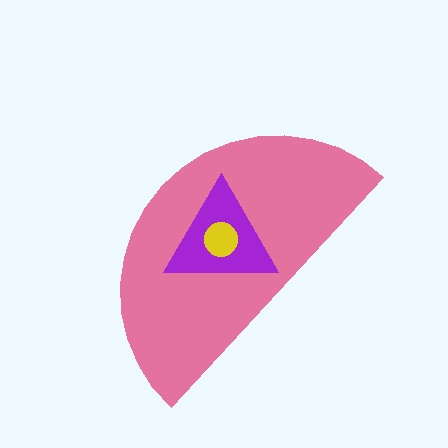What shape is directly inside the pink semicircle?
The purple triangle.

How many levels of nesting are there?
3.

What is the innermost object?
The yellow circle.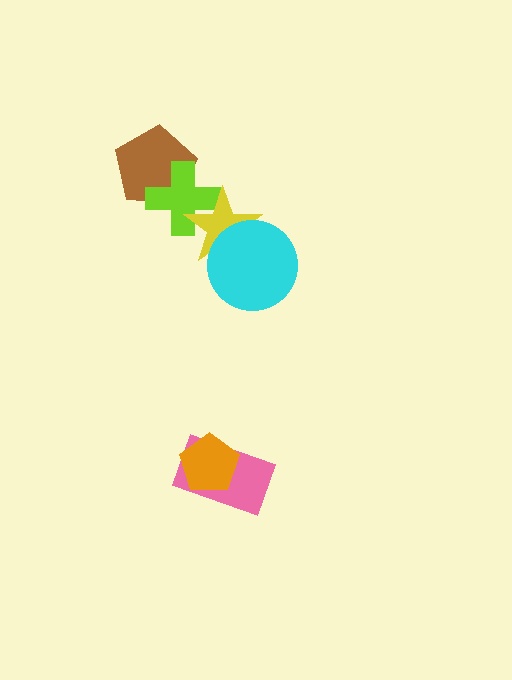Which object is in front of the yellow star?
The cyan circle is in front of the yellow star.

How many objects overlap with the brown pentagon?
1 object overlaps with the brown pentagon.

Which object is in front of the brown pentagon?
The lime cross is in front of the brown pentagon.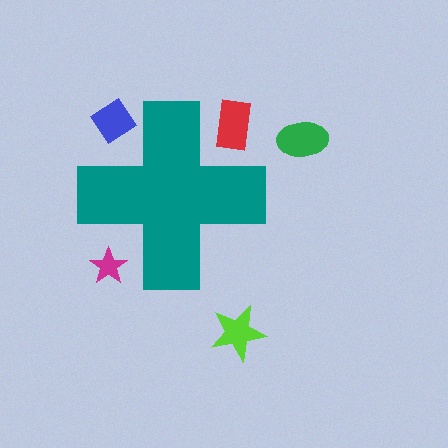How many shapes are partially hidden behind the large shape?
3 shapes are partially hidden.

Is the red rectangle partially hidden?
Yes, the red rectangle is partially hidden behind the teal cross.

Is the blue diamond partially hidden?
Yes, the blue diamond is partially hidden behind the teal cross.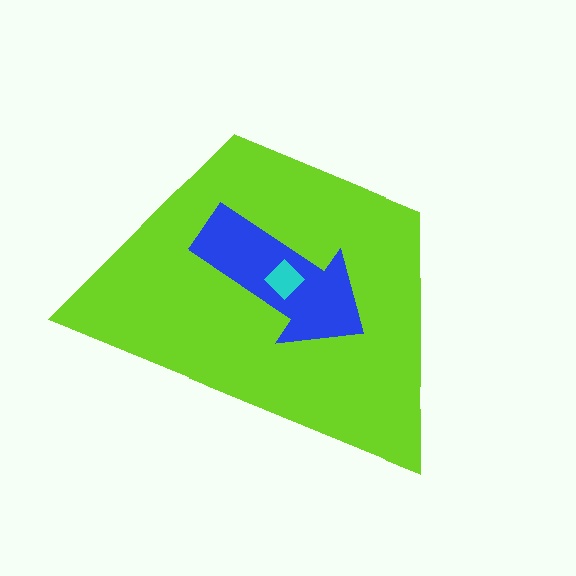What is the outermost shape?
The lime trapezoid.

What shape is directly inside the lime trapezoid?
The blue arrow.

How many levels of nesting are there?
3.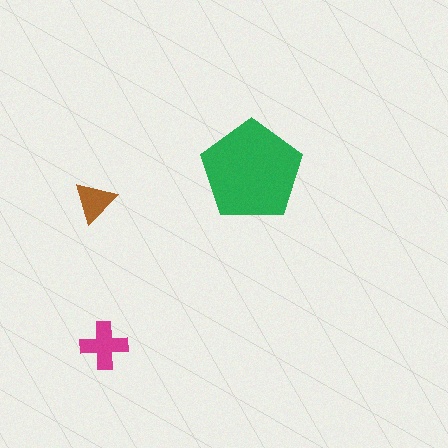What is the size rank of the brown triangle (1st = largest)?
3rd.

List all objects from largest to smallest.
The green pentagon, the magenta cross, the brown triangle.